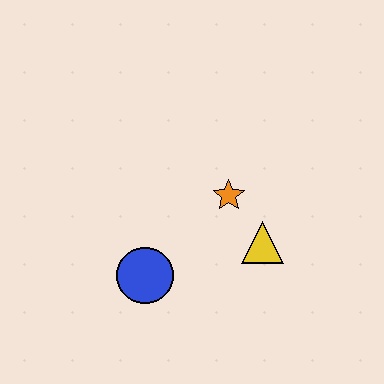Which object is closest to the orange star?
The yellow triangle is closest to the orange star.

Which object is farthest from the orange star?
The blue circle is farthest from the orange star.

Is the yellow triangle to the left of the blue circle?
No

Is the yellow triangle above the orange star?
No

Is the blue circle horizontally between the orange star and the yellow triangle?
No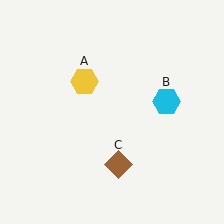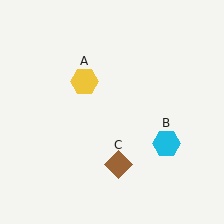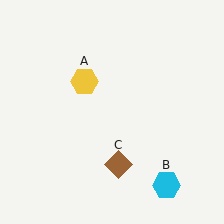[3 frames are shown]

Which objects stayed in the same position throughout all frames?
Yellow hexagon (object A) and brown diamond (object C) remained stationary.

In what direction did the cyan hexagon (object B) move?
The cyan hexagon (object B) moved down.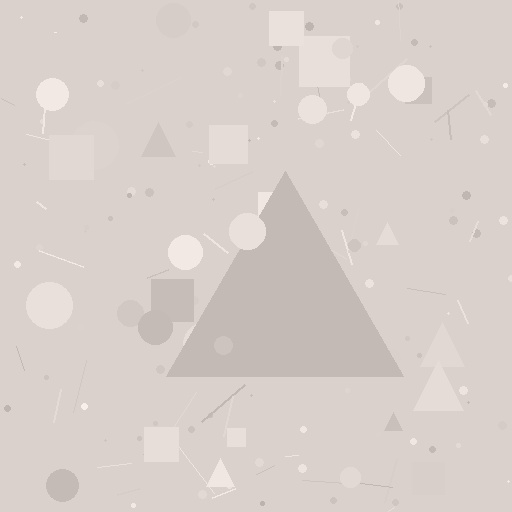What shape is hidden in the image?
A triangle is hidden in the image.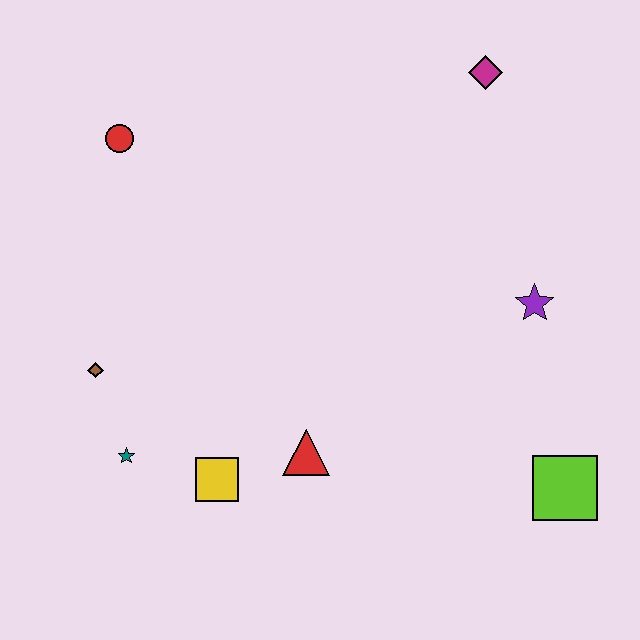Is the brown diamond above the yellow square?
Yes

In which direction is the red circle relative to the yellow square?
The red circle is above the yellow square.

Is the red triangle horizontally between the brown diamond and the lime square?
Yes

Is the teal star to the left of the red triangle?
Yes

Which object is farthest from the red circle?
The lime square is farthest from the red circle.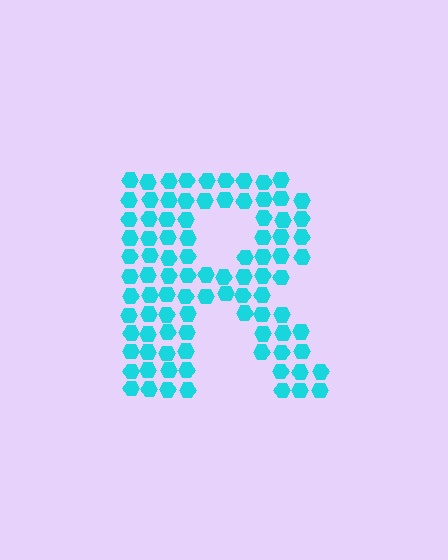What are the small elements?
The small elements are hexagons.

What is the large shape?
The large shape is the letter R.